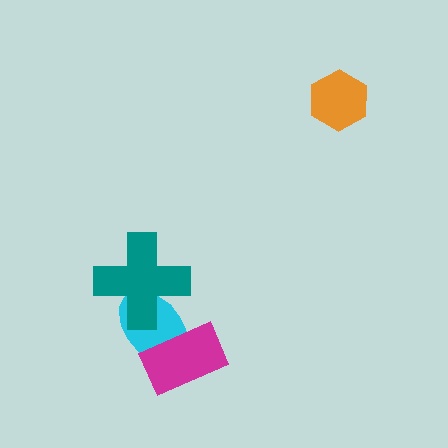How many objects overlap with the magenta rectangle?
1 object overlaps with the magenta rectangle.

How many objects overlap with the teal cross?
1 object overlaps with the teal cross.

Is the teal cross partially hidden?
No, no other shape covers it.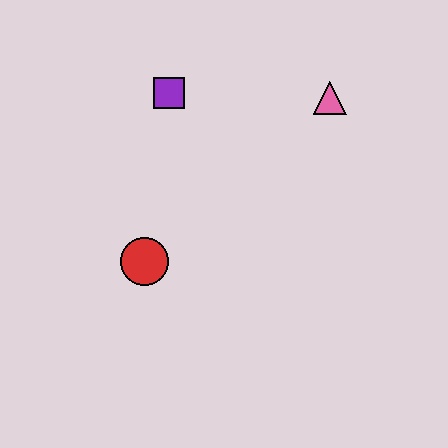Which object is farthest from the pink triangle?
The red circle is farthest from the pink triangle.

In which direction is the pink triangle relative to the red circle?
The pink triangle is to the right of the red circle.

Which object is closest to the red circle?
The purple square is closest to the red circle.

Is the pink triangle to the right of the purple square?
Yes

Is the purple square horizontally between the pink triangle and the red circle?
Yes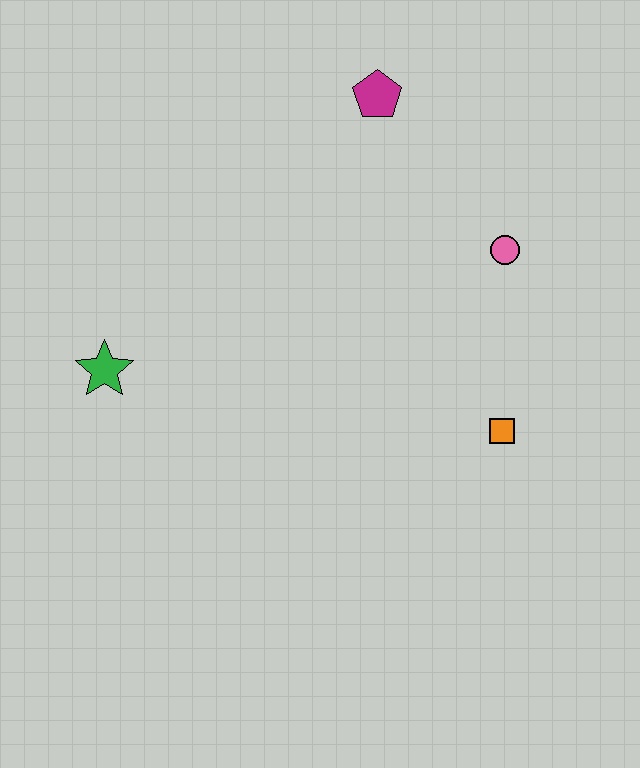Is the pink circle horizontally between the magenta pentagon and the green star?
No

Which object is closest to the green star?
The magenta pentagon is closest to the green star.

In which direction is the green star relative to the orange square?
The green star is to the left of the orange square.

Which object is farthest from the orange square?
The green star is farthest from the orange square.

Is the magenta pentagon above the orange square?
Yes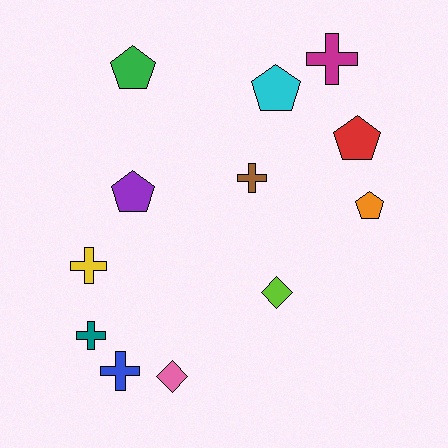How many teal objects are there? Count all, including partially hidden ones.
There is 1 teal object.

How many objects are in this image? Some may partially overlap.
There are 12 objects.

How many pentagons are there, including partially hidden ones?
There are 5 pentagons.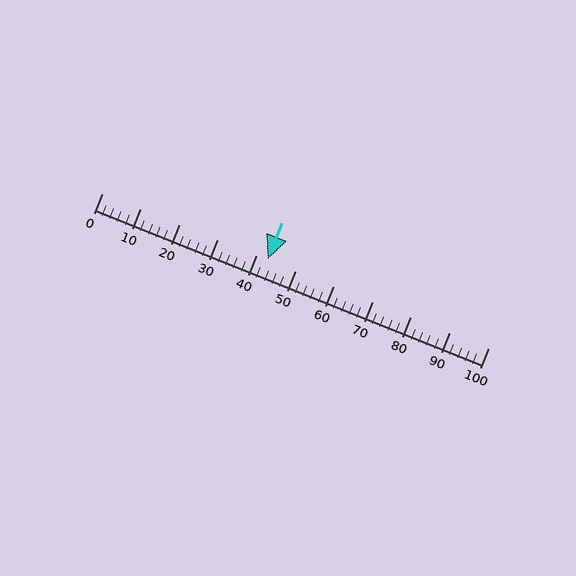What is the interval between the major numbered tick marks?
The major tick marks are spaced 10 units apart.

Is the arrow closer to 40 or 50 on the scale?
The arrow is closer to 40.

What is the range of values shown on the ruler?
The ruler shows values from 0 to 100.